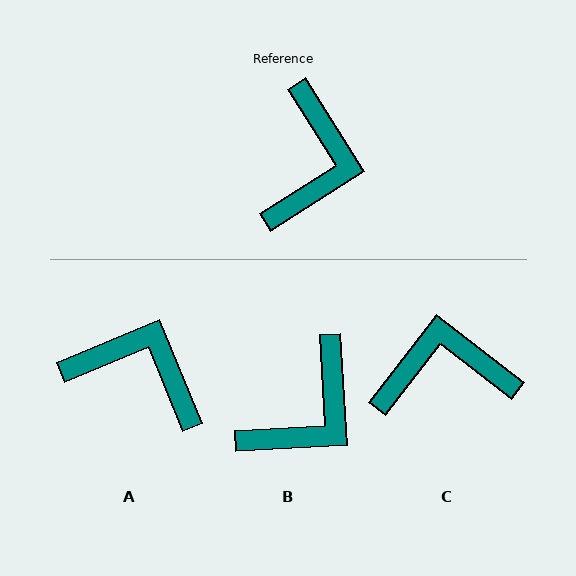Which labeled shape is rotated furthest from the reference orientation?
C, about 110 degrees away.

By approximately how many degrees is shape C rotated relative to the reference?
Approximately 110 degrees counter-clockwise.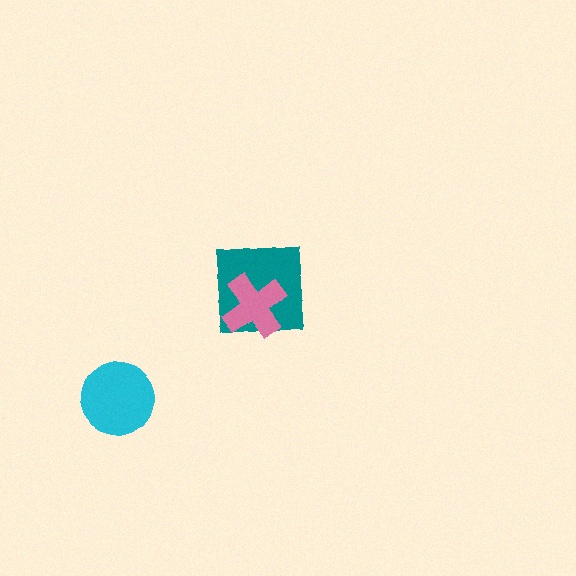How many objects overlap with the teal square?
1 object overlaps with the teal square.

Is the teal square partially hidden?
Yes, it is partially covered by another shape.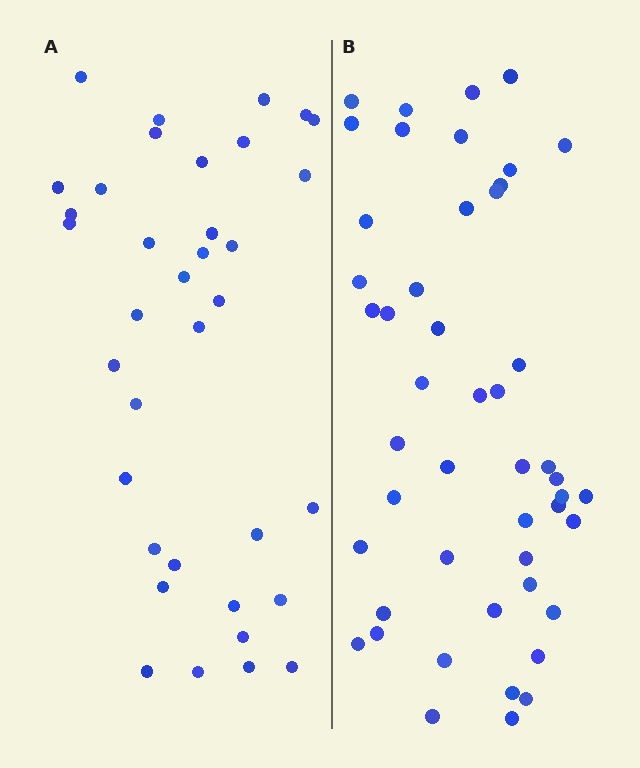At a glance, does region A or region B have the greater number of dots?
Region B (the right region) has more dots.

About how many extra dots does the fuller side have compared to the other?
Region B has roughly 12 or so more dots than region A.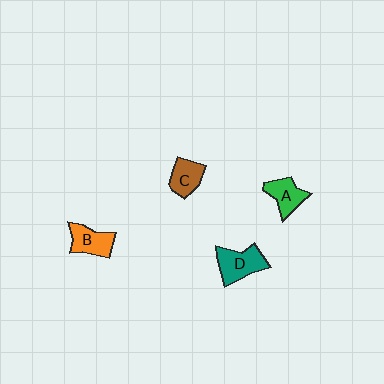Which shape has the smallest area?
Shape C (brown).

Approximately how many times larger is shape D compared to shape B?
Approximately 1.2 times.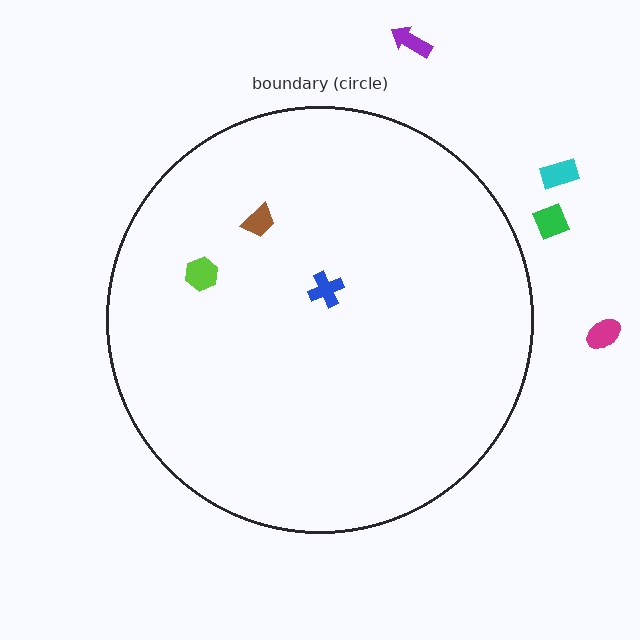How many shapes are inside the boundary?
3 inside, 4 outside.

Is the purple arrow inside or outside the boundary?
Outside.